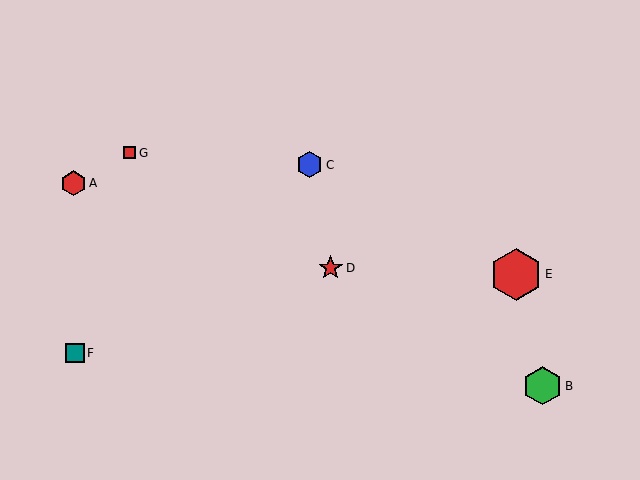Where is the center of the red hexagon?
The center of the red hexagon is at (73, 183).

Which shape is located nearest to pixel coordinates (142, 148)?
The red square (labeled G) at (130, 153) is nearest to that location.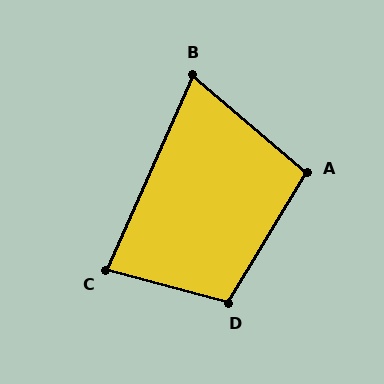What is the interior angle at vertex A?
Approximately 99 degrees (obtuse).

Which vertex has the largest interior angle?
D, at approximately 106 degrees.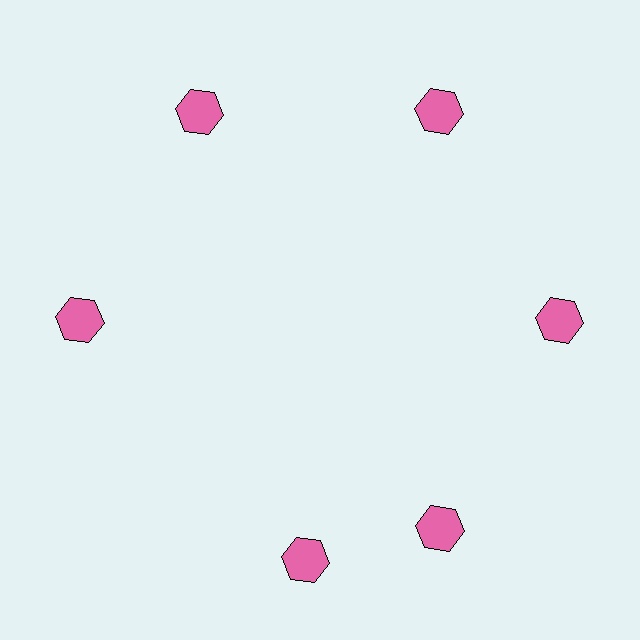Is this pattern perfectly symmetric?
No. The 6 pink hexagons are arranged in a ring, but one element near the 7 o'clock position is rotated out of alignment along the ring, breaking the 6-fold rotational symmetry.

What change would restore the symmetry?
The symmetry would be restored by rotating it back into even spacing with its neighbors so that all 6 hexagons sit at equal angles and equal distance from the center.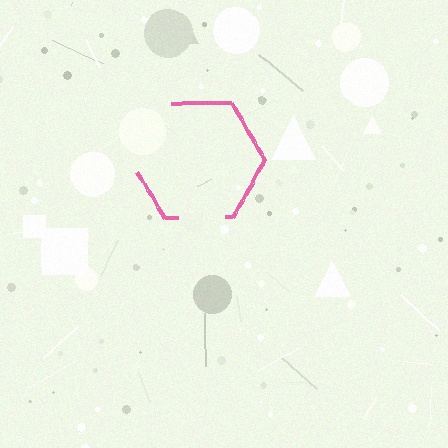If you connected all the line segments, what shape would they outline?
They would outline a hexagon.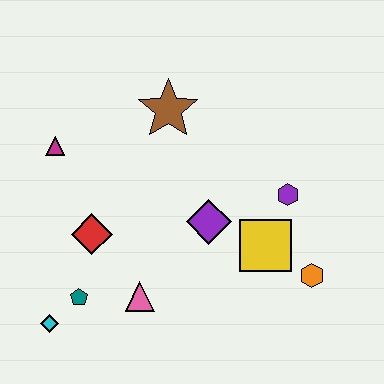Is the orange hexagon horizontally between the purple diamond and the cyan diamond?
No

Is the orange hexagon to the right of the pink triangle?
Yes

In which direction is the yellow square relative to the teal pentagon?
The yellow square is to the right of the teal pentagon.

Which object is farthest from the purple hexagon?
The cyan diamond is farthest from the purple hexagon.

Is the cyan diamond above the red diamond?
No